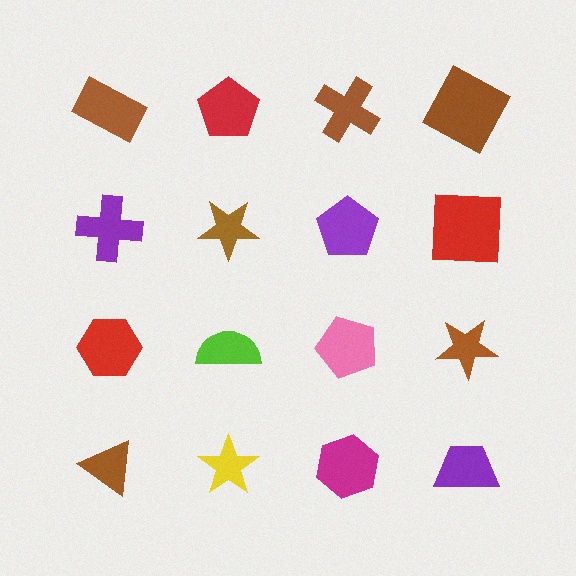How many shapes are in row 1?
4 shapes.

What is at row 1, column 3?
A brown cross.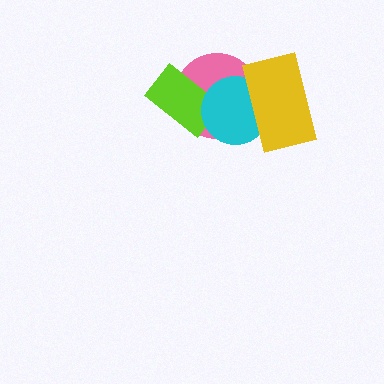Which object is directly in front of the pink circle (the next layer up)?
The lime rectangle is directly in front of the pink circle.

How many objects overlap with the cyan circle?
3 objects overlap with the cyan circle.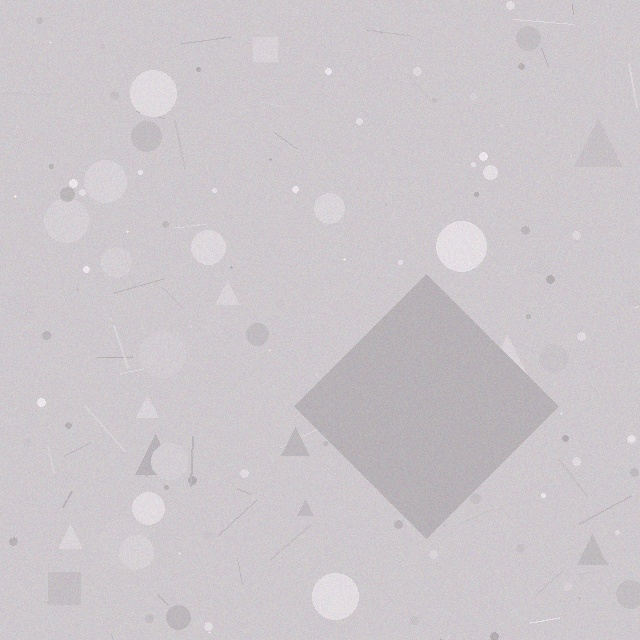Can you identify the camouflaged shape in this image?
The camouflaged shape is a diamond.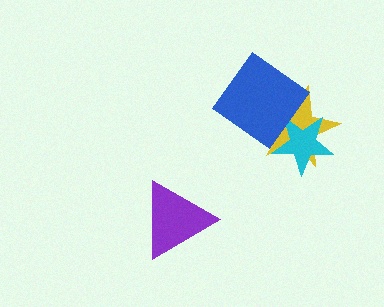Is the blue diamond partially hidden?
No, no other shape covers it.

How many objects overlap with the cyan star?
2 objects overlap with the cyan star.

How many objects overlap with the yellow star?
2 objects overlap with the yellow star.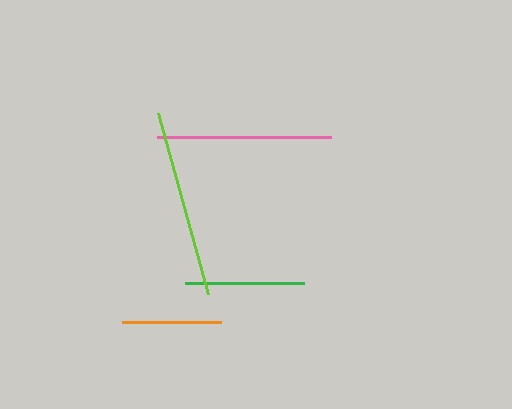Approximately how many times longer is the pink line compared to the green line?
The pink line is approximately 1.5 times the length of the green line.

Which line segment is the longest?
The lime line is the longest at approximately 188 pixels.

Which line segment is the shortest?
The orange line is the shortest at approximately 99 pixels.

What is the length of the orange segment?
The orange segment is approximately 99 pixels long.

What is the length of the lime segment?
The lime segment is approximately 188 pixels long.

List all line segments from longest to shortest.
From longest to shortest: lime, pink, green, orange.